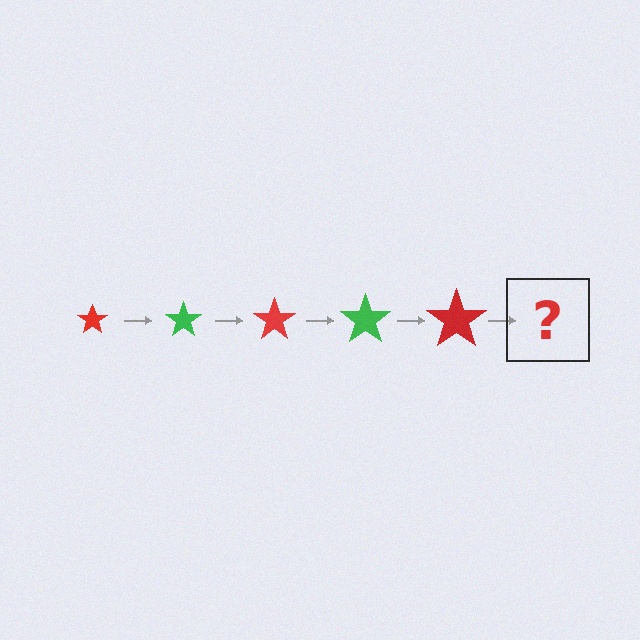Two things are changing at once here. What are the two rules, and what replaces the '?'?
The two rules are that the star grows larger each step and the color cycles through red and green. The '?' should be a green star, larger than the previous one.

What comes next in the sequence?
The next element should be a green star, larger than the previous one.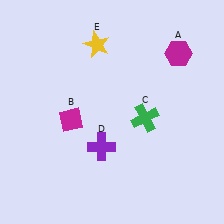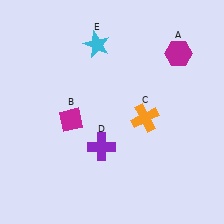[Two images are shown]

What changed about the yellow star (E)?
In Image 1, E is yellow. In Image 2, it changed to cyan.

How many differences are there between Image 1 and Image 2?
There are 2 differences between the two images.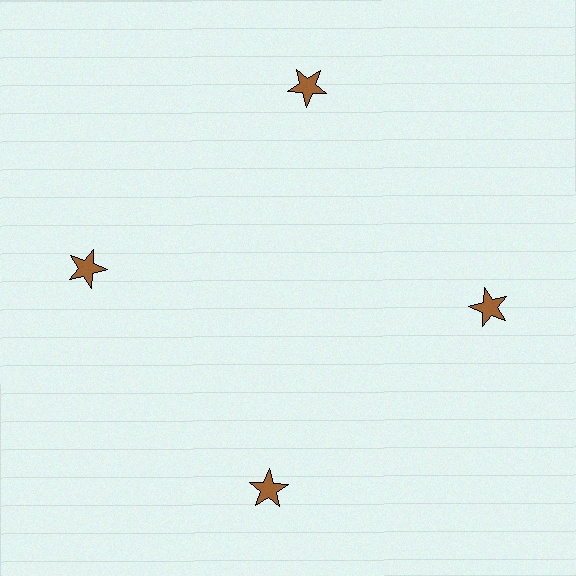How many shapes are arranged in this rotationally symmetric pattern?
There are 4 shapes, arranged in 4 groups of 1.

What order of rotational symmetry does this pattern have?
This pattern has 4-fold rotational symmetry.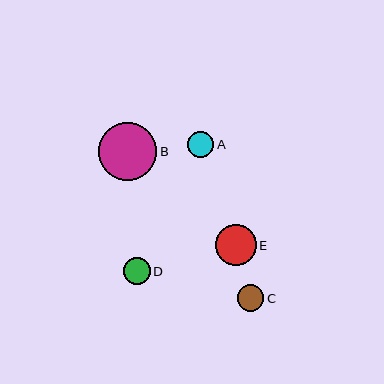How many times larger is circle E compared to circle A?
Circle E is approximately 1.6 times the size of circle A.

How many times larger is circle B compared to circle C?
Circle B is approximately 2.2 times the size of circle C.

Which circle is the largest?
Circle B is the largest with a size of approximately 58 pixels.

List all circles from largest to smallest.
From largest to smallest: B, E, D, C, A.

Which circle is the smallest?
Circle A is the smallest with a size of approximately 26 pixels.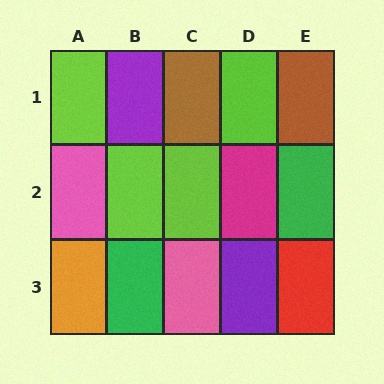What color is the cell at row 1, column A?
Lime.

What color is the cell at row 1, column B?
Purple.